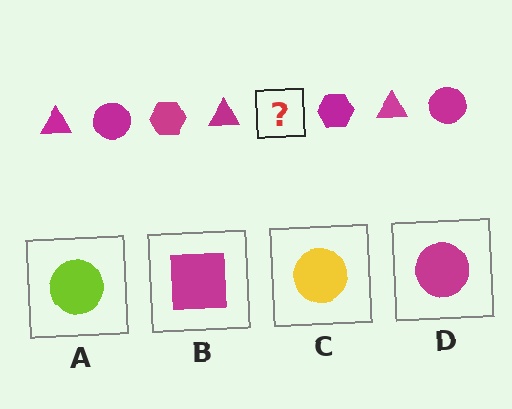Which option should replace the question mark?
Option D.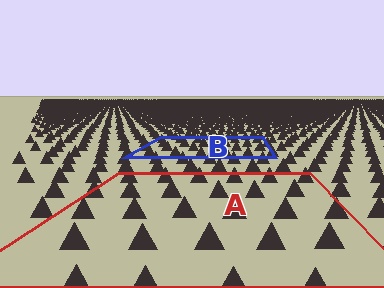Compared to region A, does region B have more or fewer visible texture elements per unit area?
Region B has more texture elements per unit area — they are packed more densely because it is farther away.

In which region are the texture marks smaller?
The texture marks are smaller in region B, because it is farther away.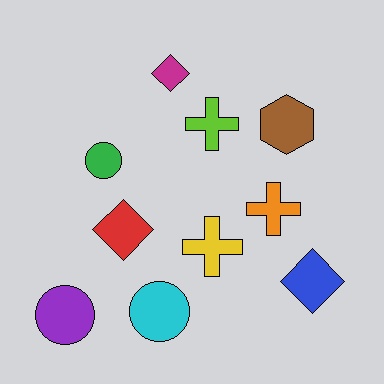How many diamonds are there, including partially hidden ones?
There are 3 diamonds.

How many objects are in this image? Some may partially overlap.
There are 10 objects.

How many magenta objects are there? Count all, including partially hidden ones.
There is 1 magenta object.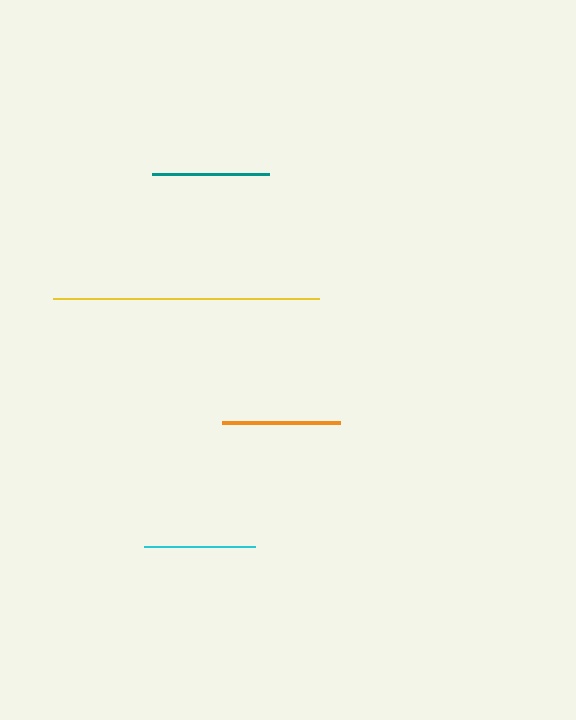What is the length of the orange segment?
The orange segment is approximately 118 pixels long.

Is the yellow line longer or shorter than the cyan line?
The yellow line is longer than the cyan line.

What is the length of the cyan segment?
The cyan segment is approximately 110 pixels long.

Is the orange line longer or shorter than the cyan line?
The orange line is longer than the cyan line.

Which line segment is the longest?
The yellow line is the longest at approximately 266 pixels.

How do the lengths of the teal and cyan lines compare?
The teal and cyan lines are approximately the same length.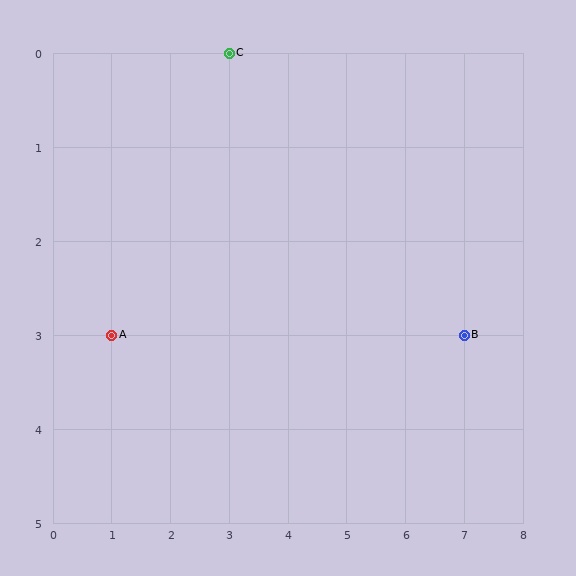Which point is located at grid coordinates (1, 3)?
Point A is at (1, 3).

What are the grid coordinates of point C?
Point C is at grid coordinates (3, 0).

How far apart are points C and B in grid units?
Points C and B are 4 columns and 3 rows apart (about 5.0 grid units diagonally).